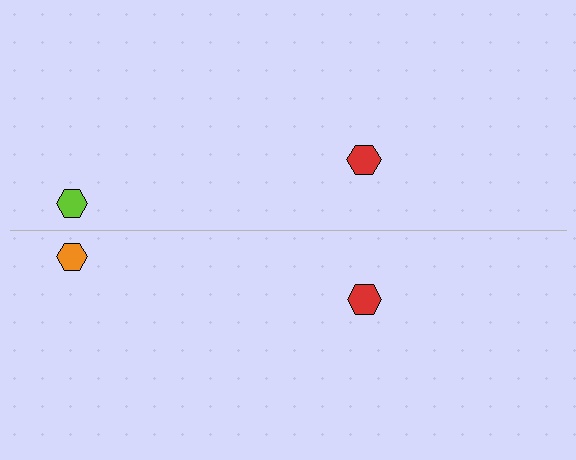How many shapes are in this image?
There are 4 shapes in this image.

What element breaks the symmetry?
The orange hexagon on the bottom side breaks the symmetry — its mirror counterpart is lime.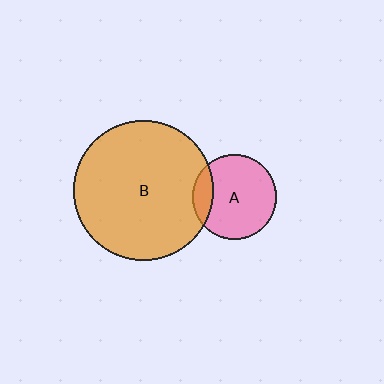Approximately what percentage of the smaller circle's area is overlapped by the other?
Approximately 15%.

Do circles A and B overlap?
Yes.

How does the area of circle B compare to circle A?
Approximately 2.7 times.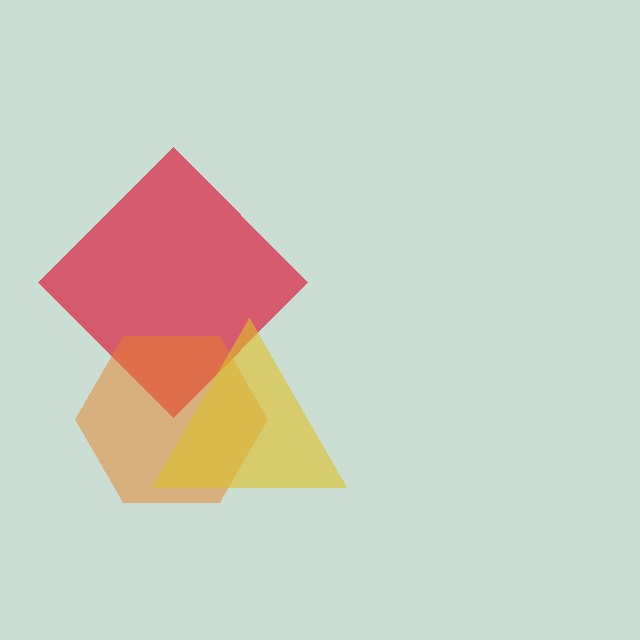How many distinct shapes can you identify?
There are 3 distinct shapes: a red diamond, an orange hexagon, a yellow triangle.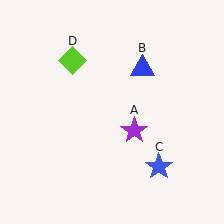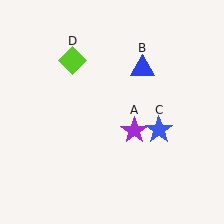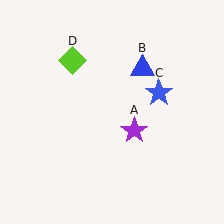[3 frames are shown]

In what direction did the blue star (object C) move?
The blue star (object C) moved up.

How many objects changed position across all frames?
1 object changed position: blue star (object C).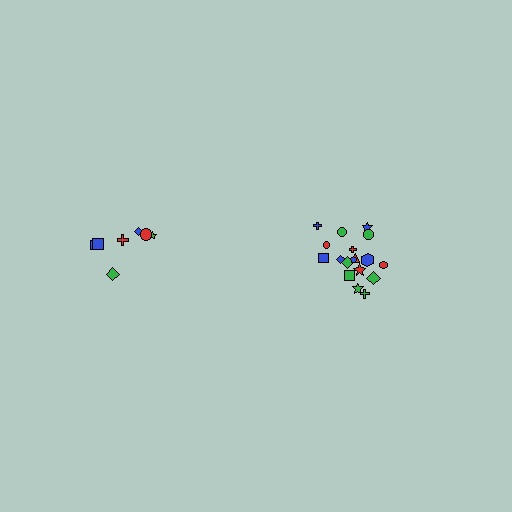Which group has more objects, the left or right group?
The right group.